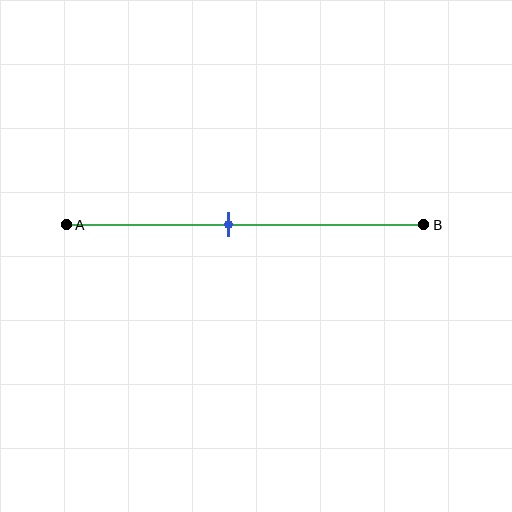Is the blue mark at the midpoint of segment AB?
No, the mark is at about 45% from A, not at the 50% midpoint.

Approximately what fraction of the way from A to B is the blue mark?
The blue mark is approximately 45% of the way from A to B.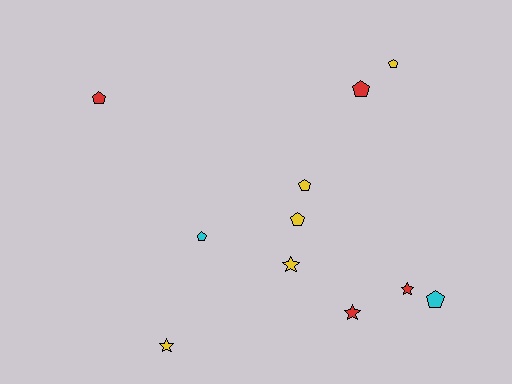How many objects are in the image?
There are 11 objects.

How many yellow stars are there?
There are 2 yellow stars.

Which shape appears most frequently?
Pentagon, with 7 objects.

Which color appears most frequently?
Yellow, with 5 objects.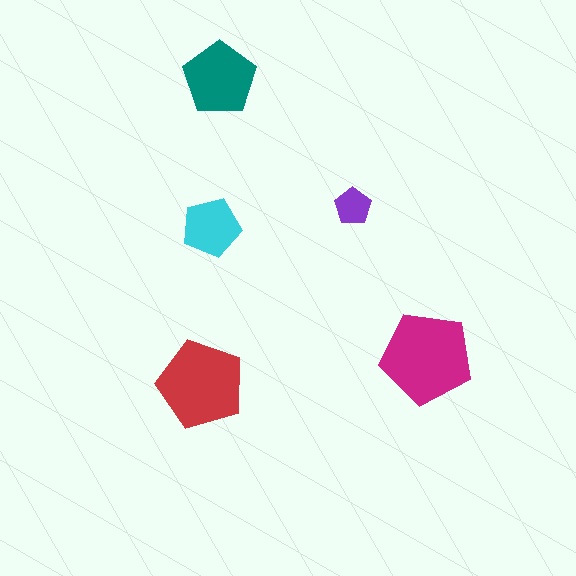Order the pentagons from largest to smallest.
the magenta one, the red one, the teal one, the cyan one, the purple one.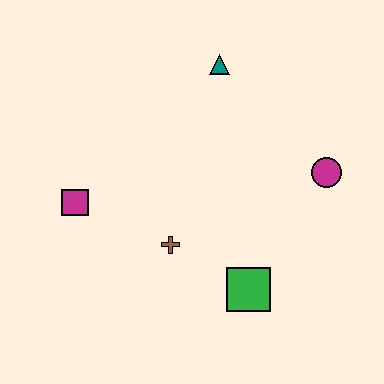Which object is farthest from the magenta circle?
The magenta square is farthest from the magenta circle.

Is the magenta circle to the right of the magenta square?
Yes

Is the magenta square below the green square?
No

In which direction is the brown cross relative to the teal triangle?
The brown cross is below the teal triangle.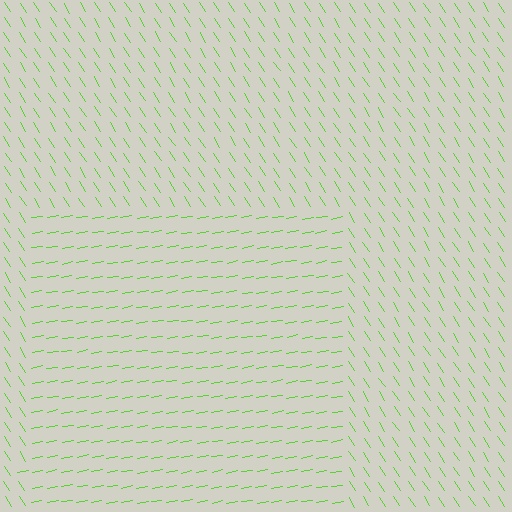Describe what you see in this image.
The image is filled with small lime line segments. A rectangle region in the image has lines oriented differently from the surrounding lines, creating a visible texture boundary.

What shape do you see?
I see a rectangle.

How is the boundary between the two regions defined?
The boundary is defined purely by a change in line orientation (approximately 67 degrees difference). All lines are the same color and thickness.